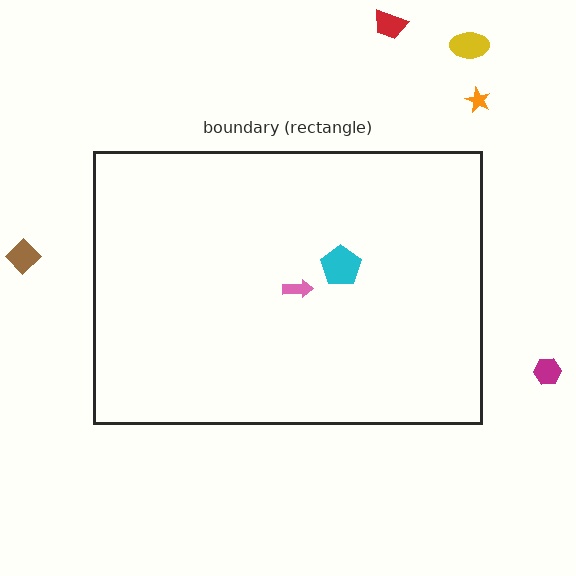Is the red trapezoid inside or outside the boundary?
Outside.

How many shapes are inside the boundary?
2 inside, 5 outside.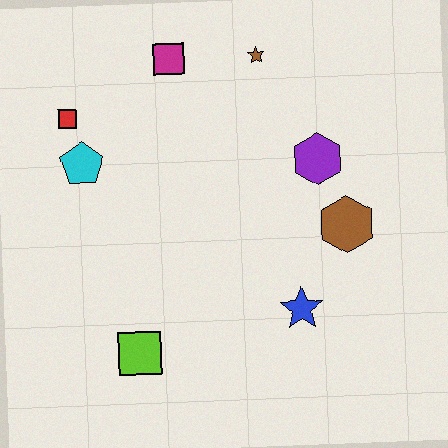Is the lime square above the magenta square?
No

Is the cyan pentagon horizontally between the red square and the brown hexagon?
Yes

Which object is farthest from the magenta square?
The lime square is farthest from the magenta square.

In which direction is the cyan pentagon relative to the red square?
The cyan pentagon is below the red square.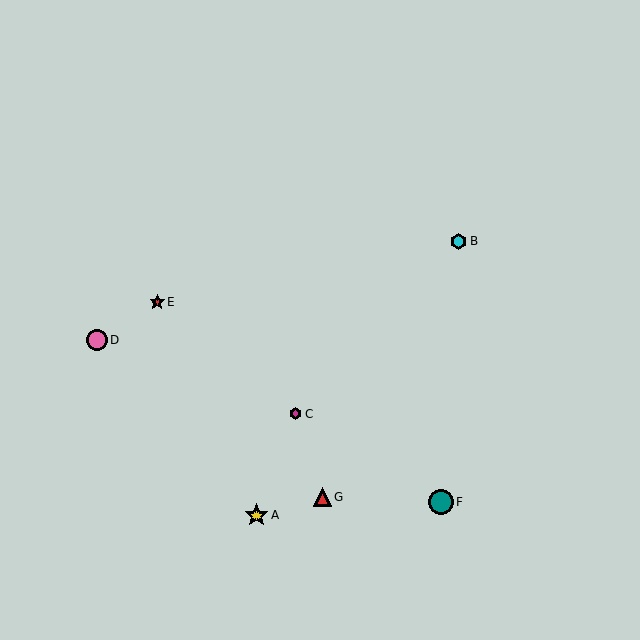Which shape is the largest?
The teal circle (labeled F) is the largest.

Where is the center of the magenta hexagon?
The center of the magenta hexagon is at (296, 414).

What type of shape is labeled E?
Shape E is a red star.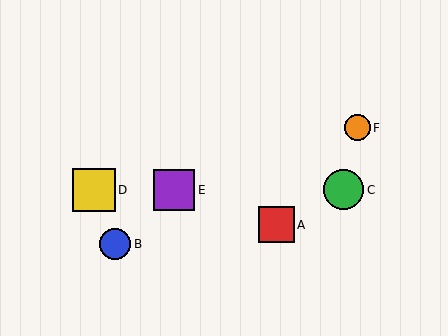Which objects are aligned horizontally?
Objects C, D, E are aligned horizontally.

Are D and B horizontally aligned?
No, D is at y≈190 and B is at y≈244.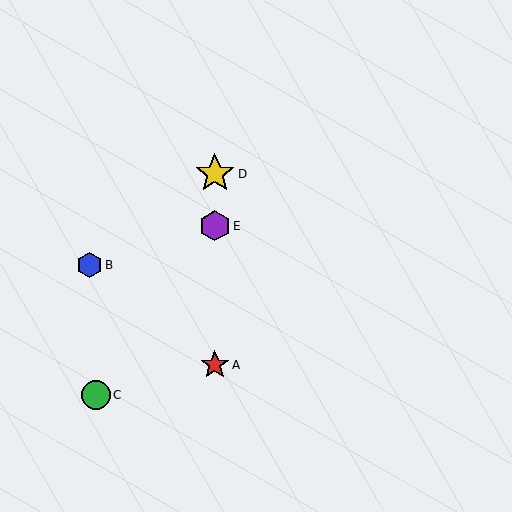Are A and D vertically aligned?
Yes, both are at x≈215.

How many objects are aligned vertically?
3 objects (A, D, E) are aligned vertically.